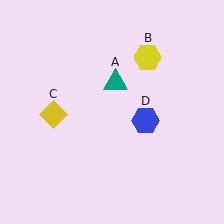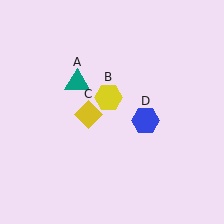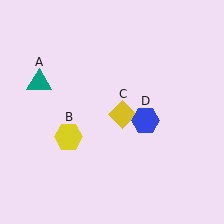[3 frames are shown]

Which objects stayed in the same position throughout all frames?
Blue hexagon (object D) remained stationary.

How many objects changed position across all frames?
3 objects changed position: teal triangle (object A), yellow hexagon (object B), yellow diamond (object C).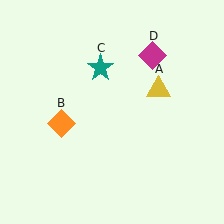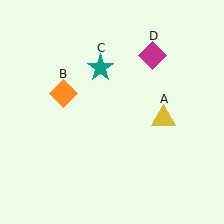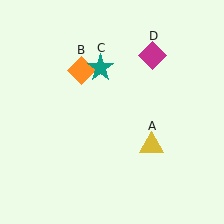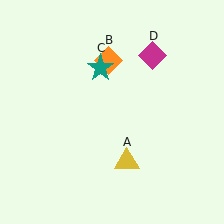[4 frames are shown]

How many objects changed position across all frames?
2 objects changed position: yellow triangle (object A), orange diamond (object B).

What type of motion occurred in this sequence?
The yellow triangle (object A), orange diamond (object B) rotated clockwise around the center of the scene.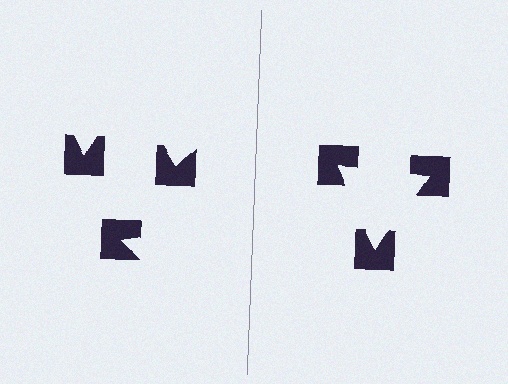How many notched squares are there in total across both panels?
6 — 3 on each side.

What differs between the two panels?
The notched squares are positioned identically on both sides; only the wedge orientations differ. On the right they align to a triangle; on the left they are misaligned.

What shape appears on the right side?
An illusory triangle.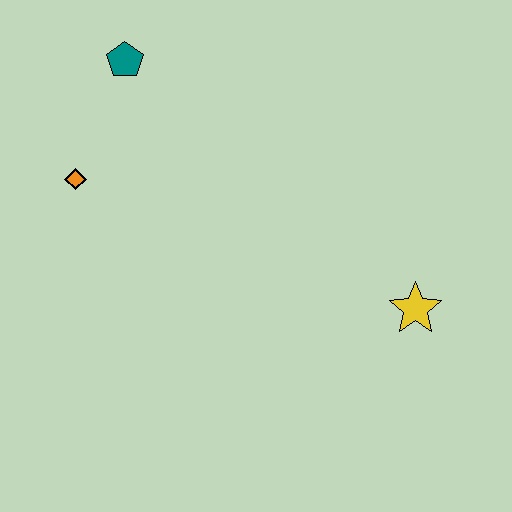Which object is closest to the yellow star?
The orange diamond is closest to the yellow star.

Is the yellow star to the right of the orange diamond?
Yes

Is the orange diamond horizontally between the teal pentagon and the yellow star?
No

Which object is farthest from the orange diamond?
The yellow star is farthest from the orange diamond.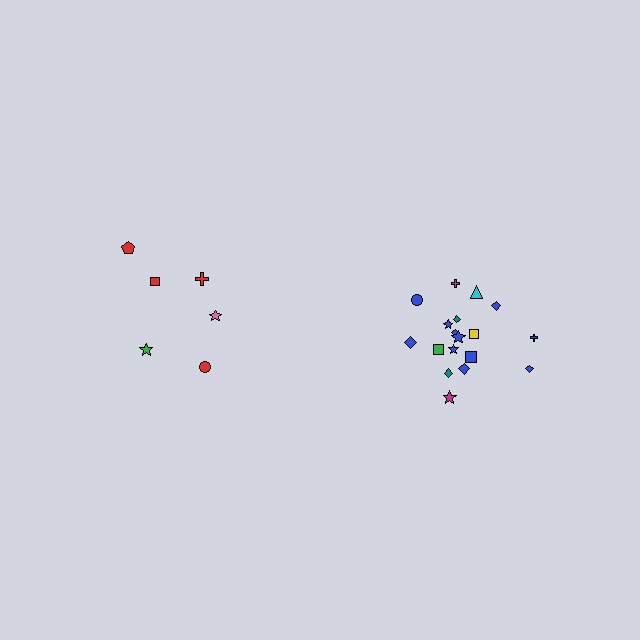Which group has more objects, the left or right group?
The right group.